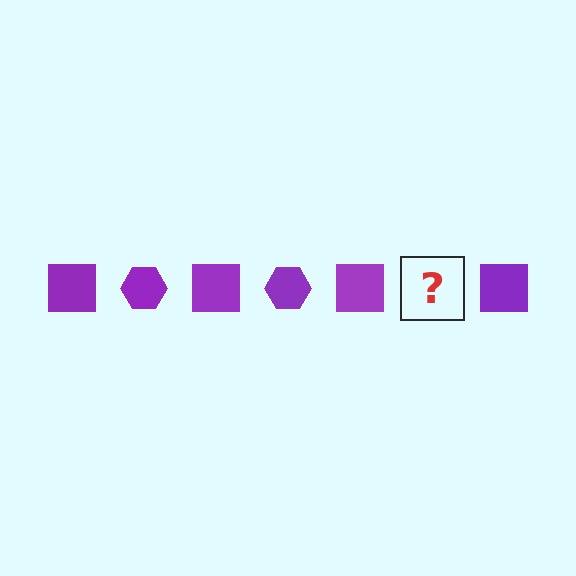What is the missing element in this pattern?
The missing element is a purple hexagon.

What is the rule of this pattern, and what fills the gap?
The rule is that the pattern cycles through square, hexagon shapes in purple. The gap should be filled with a purple hexagon.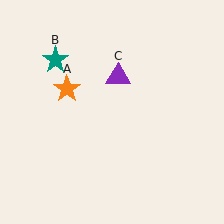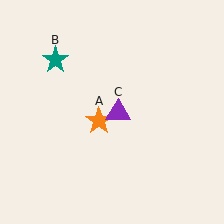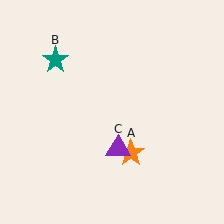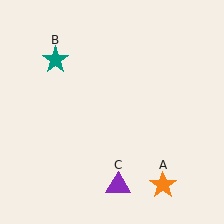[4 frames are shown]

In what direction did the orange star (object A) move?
The orange star (object A) moved down and to the right.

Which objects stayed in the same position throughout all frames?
Teal star (object B) remained stationary.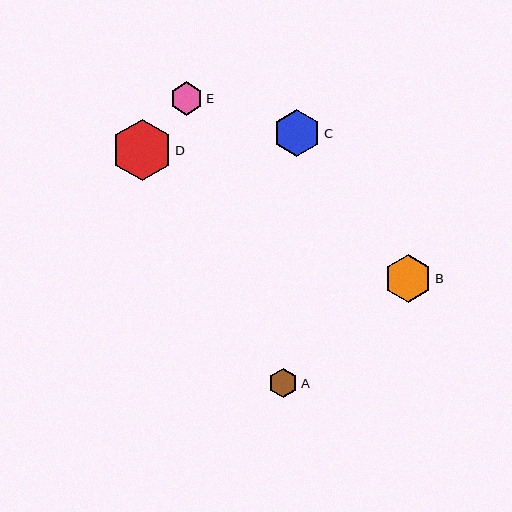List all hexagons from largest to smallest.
From largest to smallest: D, C, B, E, A.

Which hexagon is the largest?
Hexagon D is the largest with a size of approximately 60 pixels.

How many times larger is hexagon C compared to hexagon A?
Hexagon C is approximately 1.7 times the size of hexagon A.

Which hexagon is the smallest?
Hexagon A is the smallest with a size of approximately 29 pixels.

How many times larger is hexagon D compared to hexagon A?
Hexagon D is approximately 2.1 times the size of hexagon A.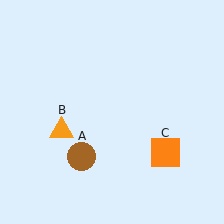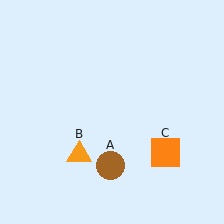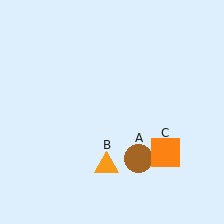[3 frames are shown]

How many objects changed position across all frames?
2 objects changed position: brown circle (object A), orange triangle (object B).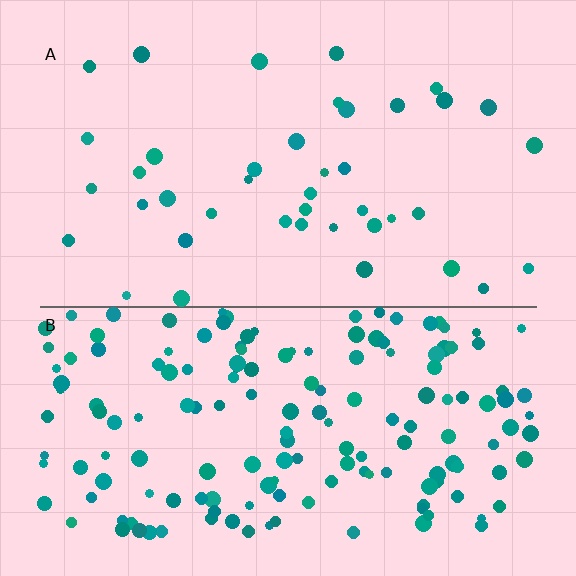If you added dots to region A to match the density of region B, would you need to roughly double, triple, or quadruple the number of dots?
Approximately quadruple.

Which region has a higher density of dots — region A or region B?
B (the bottom).